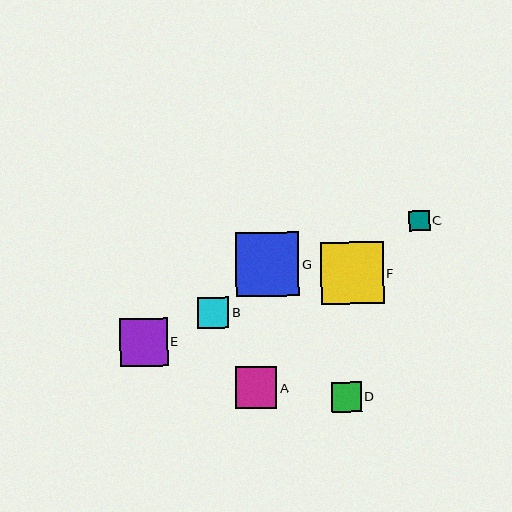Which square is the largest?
Square G is the largest with a size of approximately 63 pixels.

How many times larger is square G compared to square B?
Square G is approximately 2.0 times the size of square B.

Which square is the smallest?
Square C is the smallest with a size of approximately 21 pixels.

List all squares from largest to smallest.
From largest to smallest: G, F, E, A, B, D, C.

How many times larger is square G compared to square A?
Square G is approximately 1.5 times the size of square A.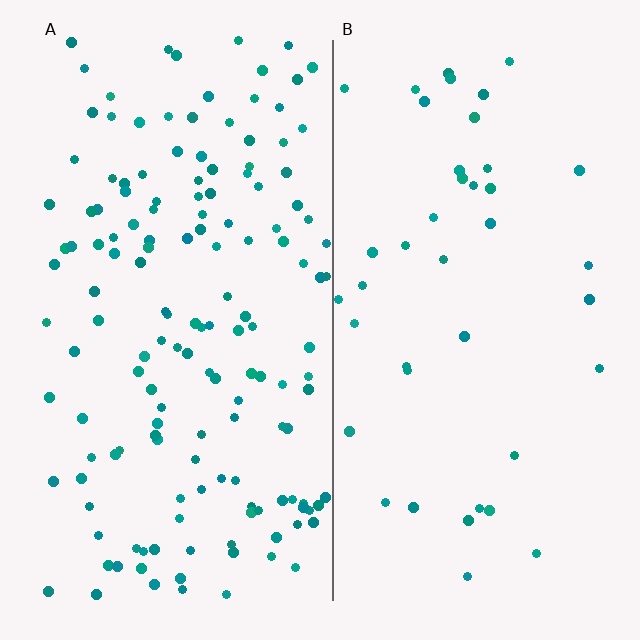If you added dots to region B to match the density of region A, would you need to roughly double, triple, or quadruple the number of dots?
Approximately quadruple.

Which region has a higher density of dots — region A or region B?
A (the left).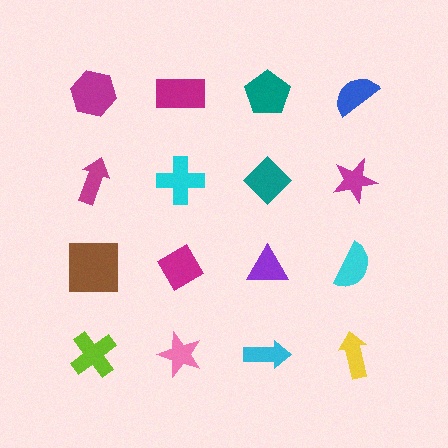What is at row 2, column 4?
A magenta star.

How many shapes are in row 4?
4 shapes.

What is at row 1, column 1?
A magenta hexagon.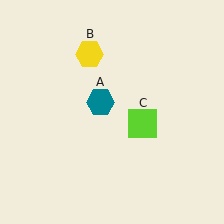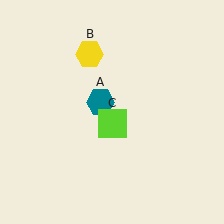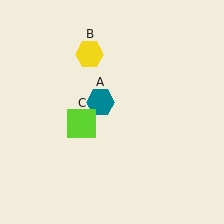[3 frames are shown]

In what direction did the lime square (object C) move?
The lime square (object C) moved left.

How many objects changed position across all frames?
1 object changed position: lime square (object C).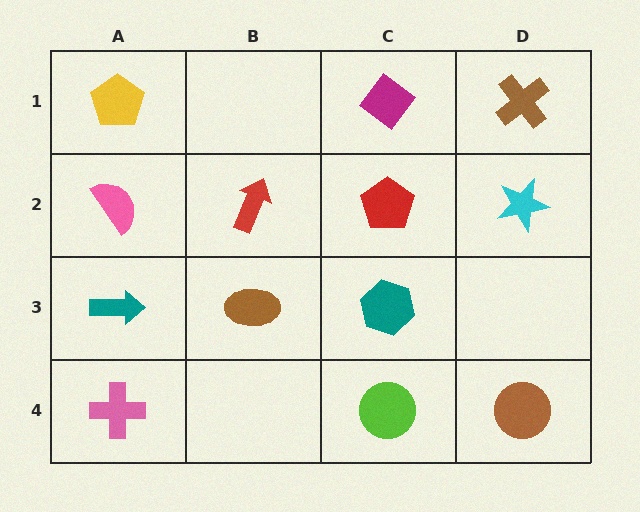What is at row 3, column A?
A teal arrow.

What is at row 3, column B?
A brown ellipse.